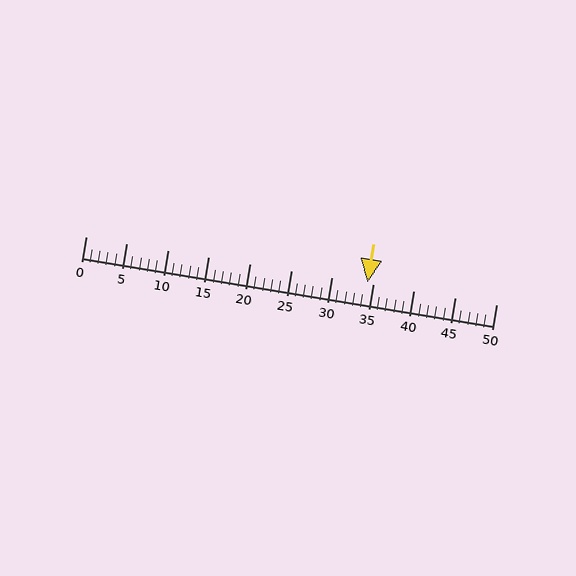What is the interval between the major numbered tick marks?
The major tick marks are spaced 5 units apart.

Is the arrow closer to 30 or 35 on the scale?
The arrow is closer to 35.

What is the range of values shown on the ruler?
The ruler shows values from 0 to 50.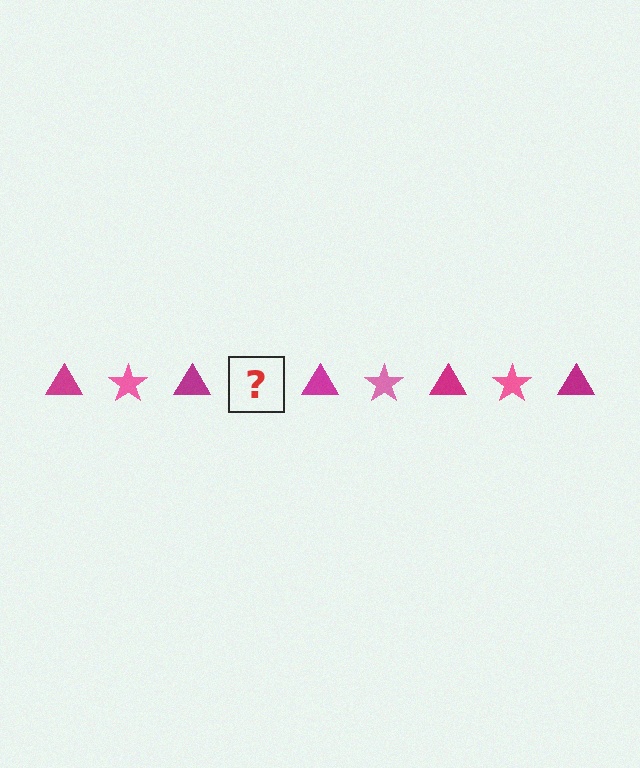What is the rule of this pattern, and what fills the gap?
The rule is that the pattern alternates between magenta triangle and pink star. The gap should be filled with a pink star.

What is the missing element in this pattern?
The missing element is a pink star.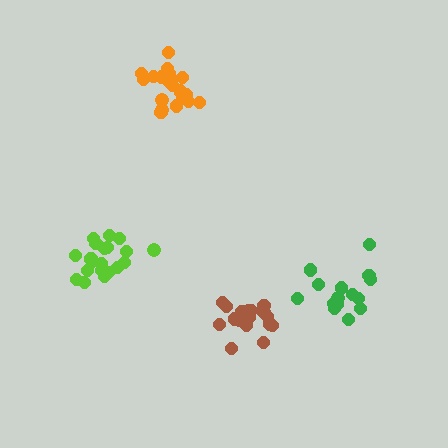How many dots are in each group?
Group 1: 15 dots, Group 2: 21 dots, Group 3: 19 dots, Group 4: 21 dots (76 total).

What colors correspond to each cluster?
The clusters are colored: green, lime, brown, orange.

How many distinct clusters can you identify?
There are 4 distinct clusters.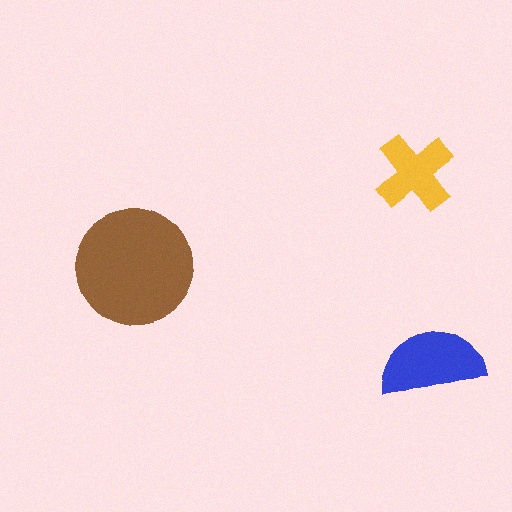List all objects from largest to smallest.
The brown circle, the blue semicircle, the yellow cross.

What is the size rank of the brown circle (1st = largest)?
1st.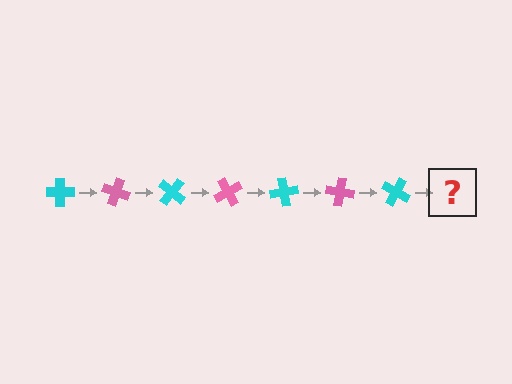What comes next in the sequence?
The next element should be a pink cross, rotated 140 degrees from the start.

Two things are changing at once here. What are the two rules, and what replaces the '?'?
The two rules are that it rotates 20 degrees each step and the color cycles through cyan and pink. The '?' should be a pink cross, rotated 140 degrees from the start.